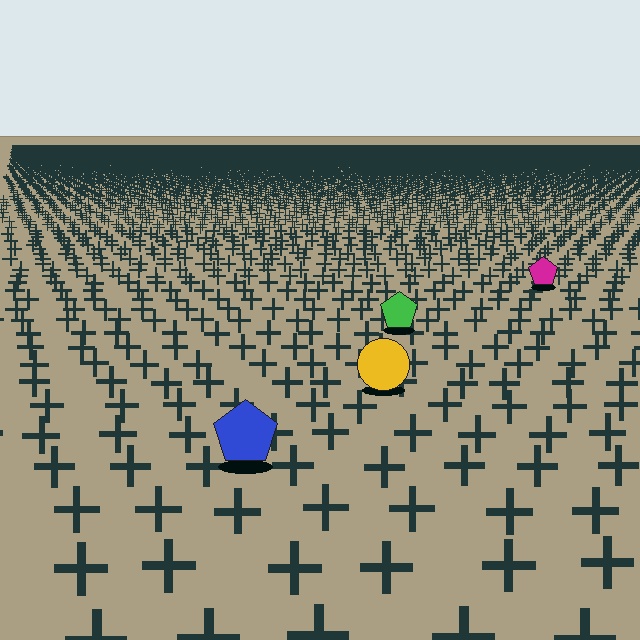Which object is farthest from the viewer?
The magenta pentagon is farthest from the viewer. It appears smaller and the ground texture around it is denser.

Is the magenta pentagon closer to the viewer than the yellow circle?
No. The yellow circle is closer — you can tell from the texture gradient: the ground texture is coarser near it.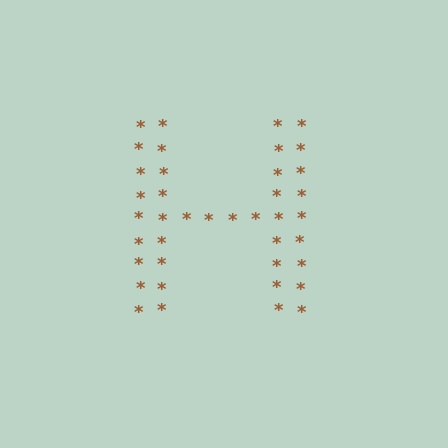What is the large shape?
The large shape is the letter H.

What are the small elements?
The small elements are asterisks.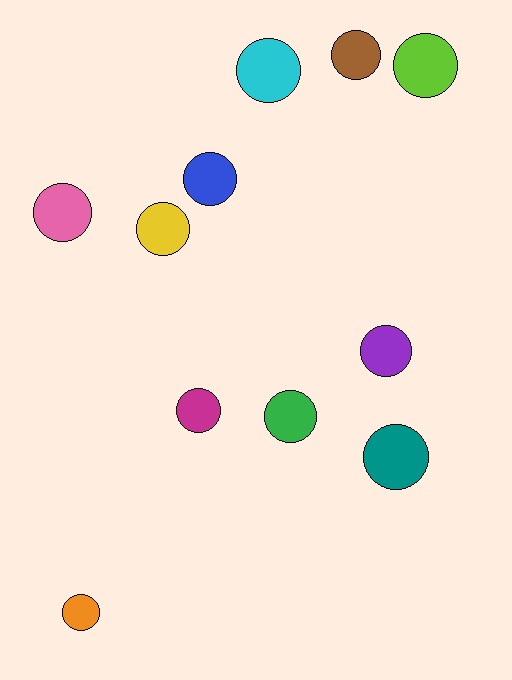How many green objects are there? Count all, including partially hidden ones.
There is 1 green object.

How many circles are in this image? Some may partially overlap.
There are 11 circles.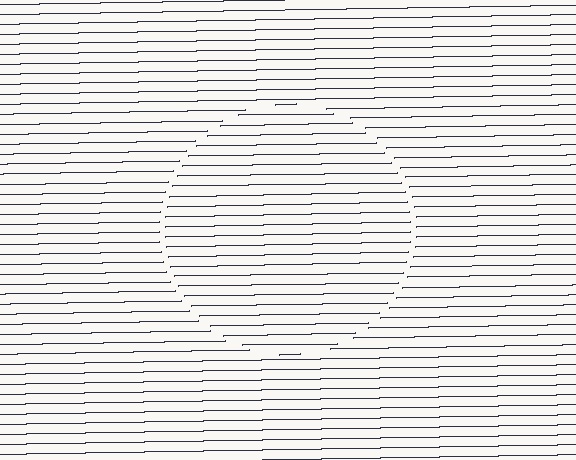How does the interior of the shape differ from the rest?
The interior of the shape contains the same grating, shifted by half a period — the contour is defined by the phase discontinuity where line-ends from the inner and outer gratings abut.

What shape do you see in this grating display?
An illusory circle. The interior of the shape contains the same grating, shifted by half a period — the contour is defined by the phase discontinuity where line-ends from the inner and outer gratings abut.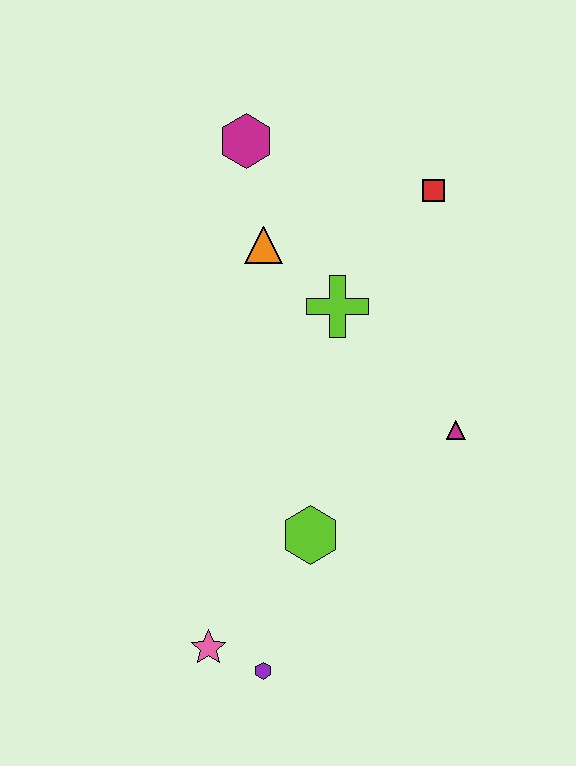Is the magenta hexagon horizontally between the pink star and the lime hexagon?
Yes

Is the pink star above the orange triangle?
No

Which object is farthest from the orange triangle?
The purple hexagon is farthest from the orange triangle.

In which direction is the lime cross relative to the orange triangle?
The lime cross is to the right of the orange triangle.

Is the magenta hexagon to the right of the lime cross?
No